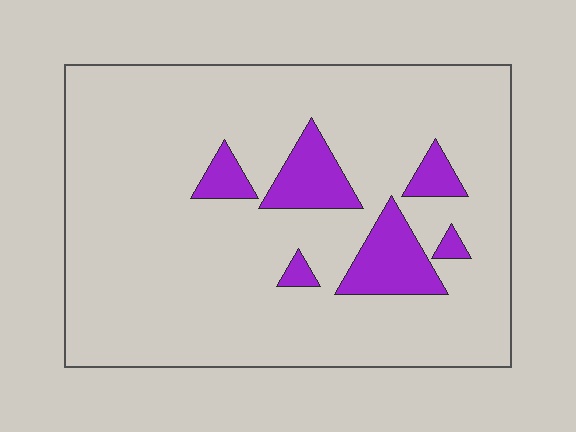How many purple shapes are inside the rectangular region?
6.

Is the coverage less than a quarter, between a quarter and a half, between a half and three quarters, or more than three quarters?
Less than a quarter.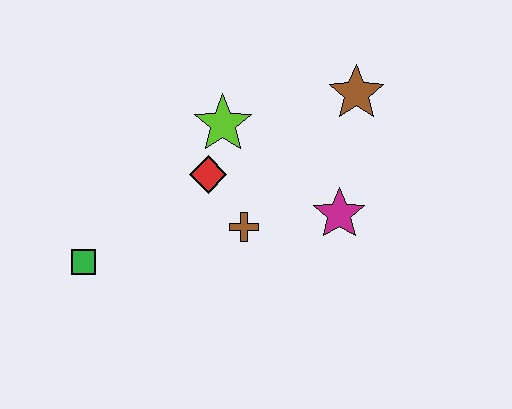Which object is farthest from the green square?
The brown star is farthest from the green square.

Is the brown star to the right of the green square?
Yes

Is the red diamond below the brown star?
Yes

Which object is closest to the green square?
The red diamond is closest to the green square.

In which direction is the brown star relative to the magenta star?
The brown star is above the magenta star.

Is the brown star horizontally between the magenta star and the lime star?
No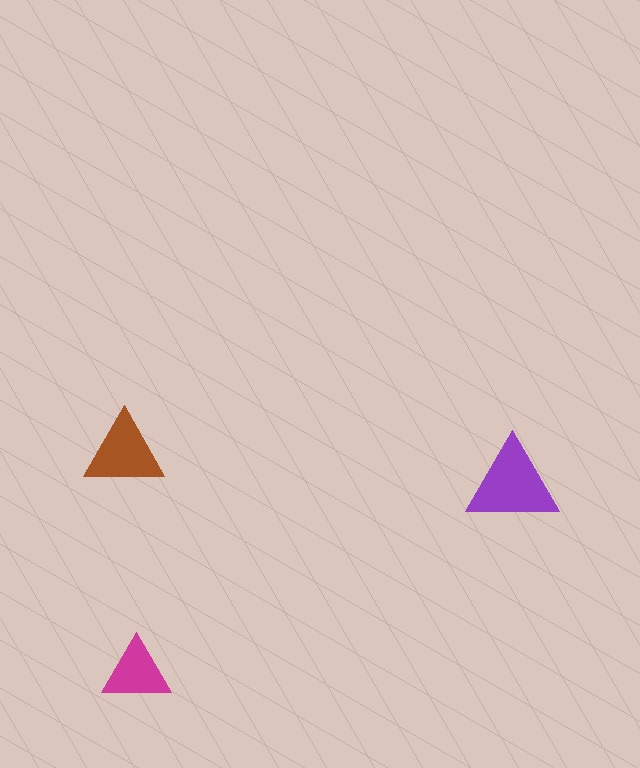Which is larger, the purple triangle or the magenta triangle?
The purple one.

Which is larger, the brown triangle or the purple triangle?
The purple one.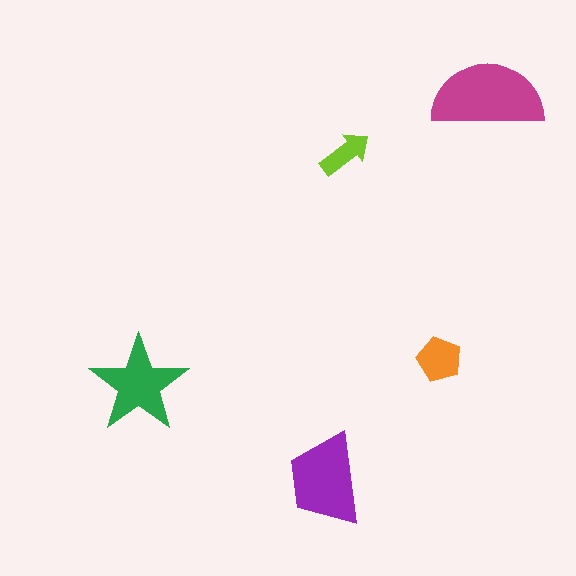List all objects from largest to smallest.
The magenta semicircle, the purple trapezoid, the green star, the orange pentagon, the lime arrow.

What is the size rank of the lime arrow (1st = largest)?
5th.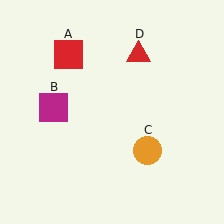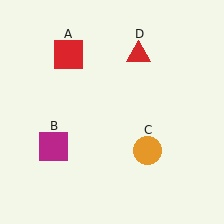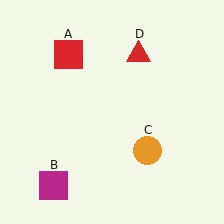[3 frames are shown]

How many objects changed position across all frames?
1 object changed position: magenta square (object B).